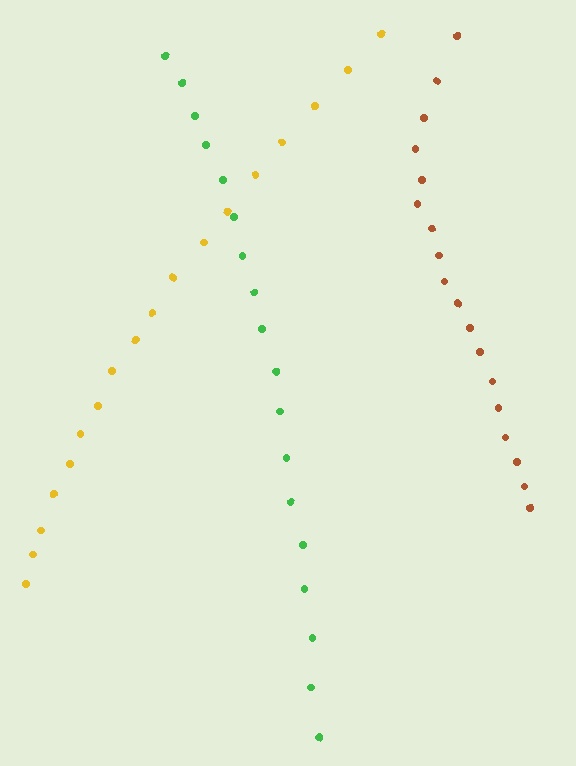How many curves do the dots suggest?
There are 3 distinct paths.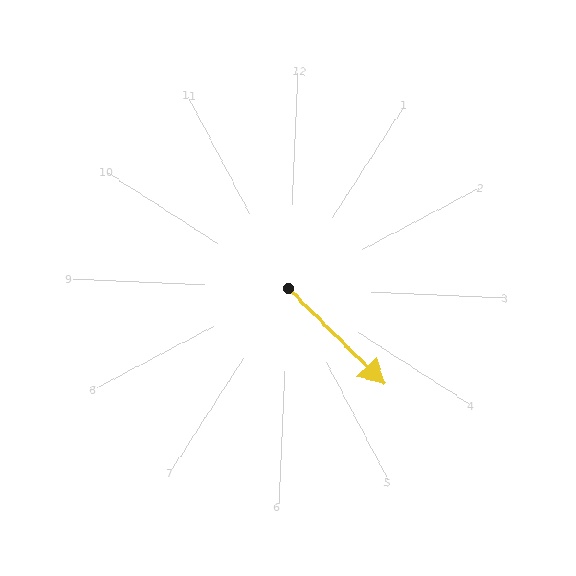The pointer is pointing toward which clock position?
Roughly 4 o'clock.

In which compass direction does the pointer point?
Southeast.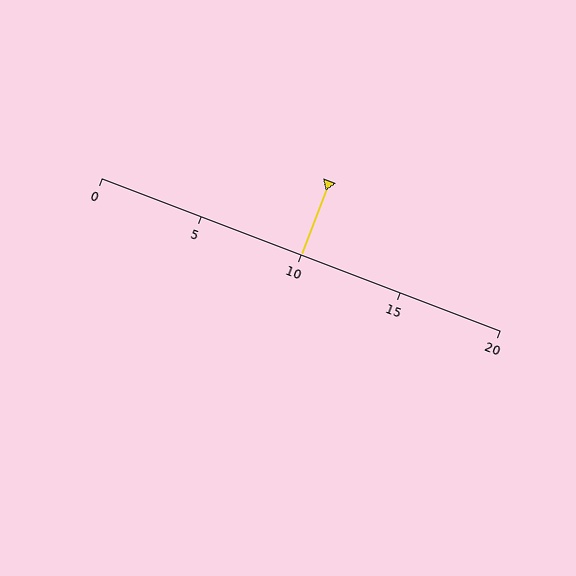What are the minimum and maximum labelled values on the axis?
The axis runs from 0 to 20.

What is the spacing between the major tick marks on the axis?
The major ticks are spaced 5 apart.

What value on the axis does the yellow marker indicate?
The marker indicates approximately 10.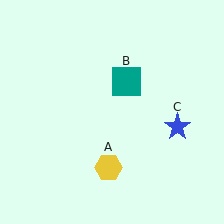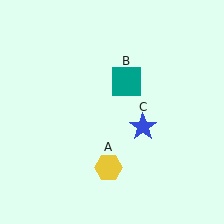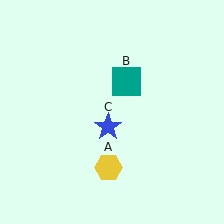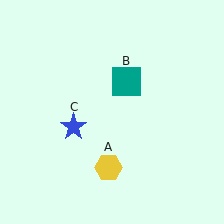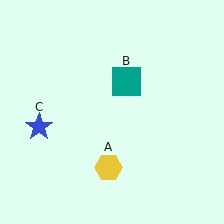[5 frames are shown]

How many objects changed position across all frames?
1 object changed position: blue star (object C).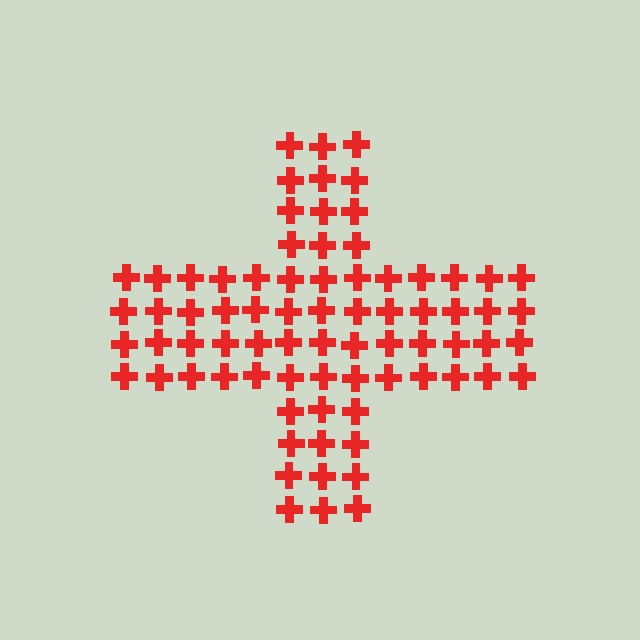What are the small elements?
The small elements are crosses.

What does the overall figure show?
The overall figure shows a cross.